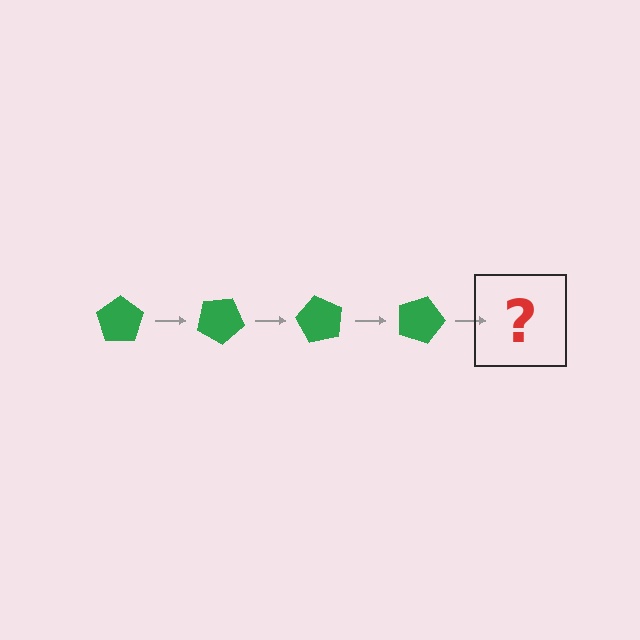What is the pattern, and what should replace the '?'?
The pattern is that the pentagon rotates 30 degrees each step. The '?' should be a green pentagon rotated 120 degrees.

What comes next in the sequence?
The next element should be a green pentagon rotated 120 degrees.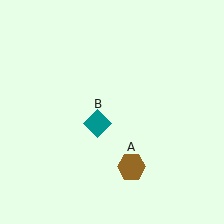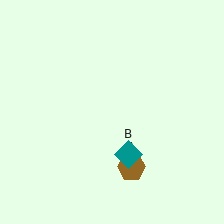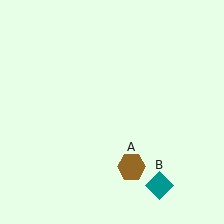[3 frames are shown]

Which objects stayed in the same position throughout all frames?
Brown hexagon (object A) remained stationary.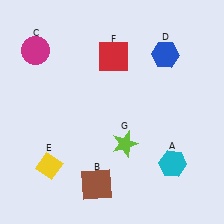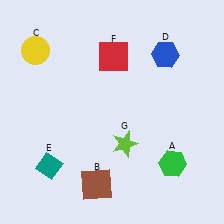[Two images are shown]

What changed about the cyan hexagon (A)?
In Image 1, A is cyan. In Image 2, it changed to green.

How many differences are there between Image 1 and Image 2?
There are 3 differences between the two images.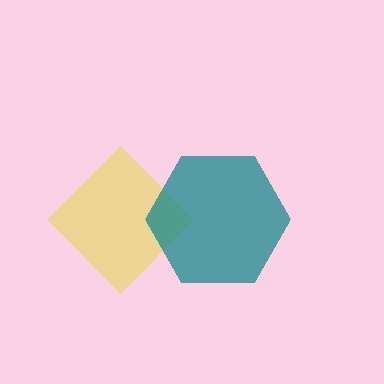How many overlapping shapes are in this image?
There are 2 overlapping shapes in the image.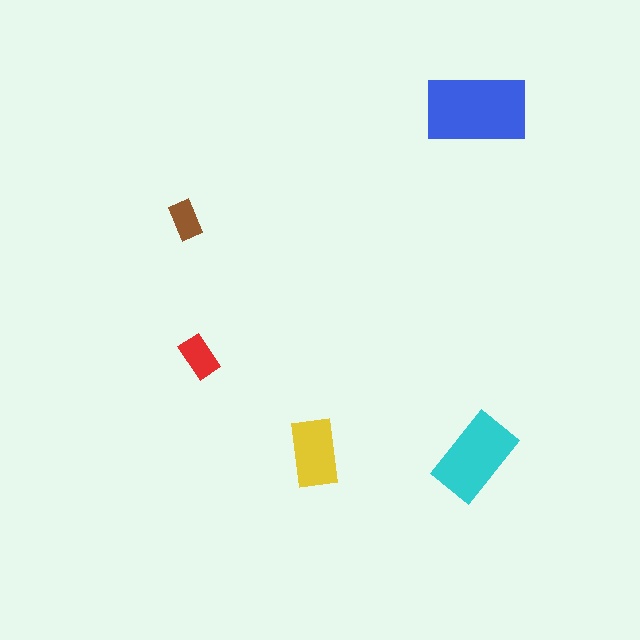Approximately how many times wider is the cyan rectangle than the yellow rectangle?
About 1.5 times wider.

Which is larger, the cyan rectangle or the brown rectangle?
The cyan one.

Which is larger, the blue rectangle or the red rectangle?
The blue one.